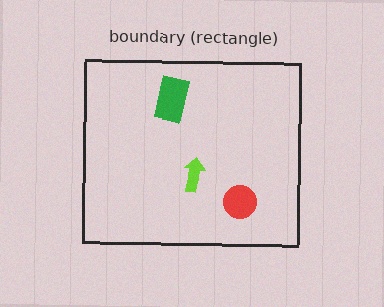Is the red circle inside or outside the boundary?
Inside.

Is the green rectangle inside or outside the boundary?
Inside.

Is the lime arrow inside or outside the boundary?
Inside.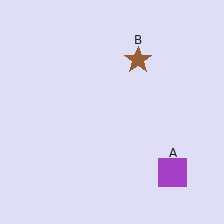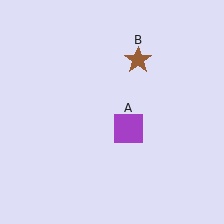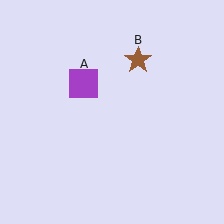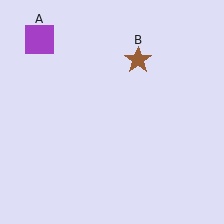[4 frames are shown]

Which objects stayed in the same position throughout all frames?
Brown star (object B) remained stationary.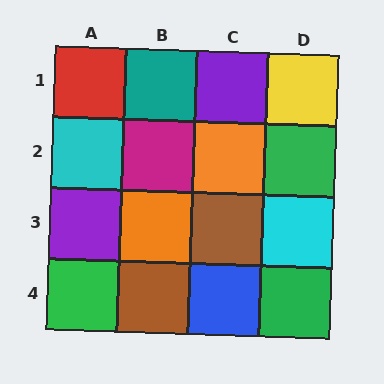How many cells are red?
1 cell is red.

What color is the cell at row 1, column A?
Red.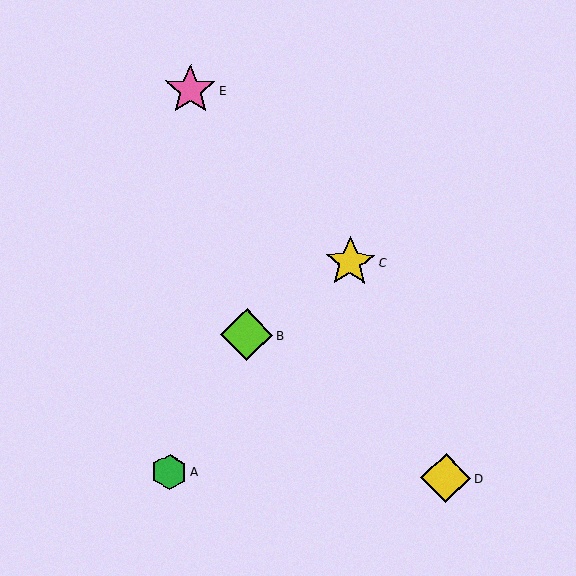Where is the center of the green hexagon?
The center of the green hexagon is at (169, 472).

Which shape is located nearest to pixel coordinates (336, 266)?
The yellow star (labeled C) at (350, 262) is nearest to that location.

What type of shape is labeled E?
Shape E is a pink star.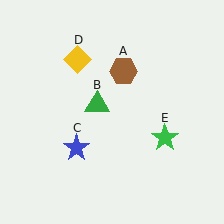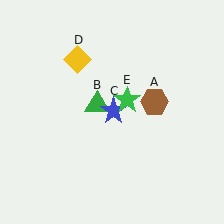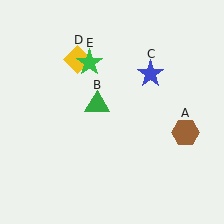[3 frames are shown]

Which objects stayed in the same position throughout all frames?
Green triangle (object B) and yellow diamond (object D) remained stationary.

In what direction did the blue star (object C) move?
The blue star (object C) moved up and to the right.